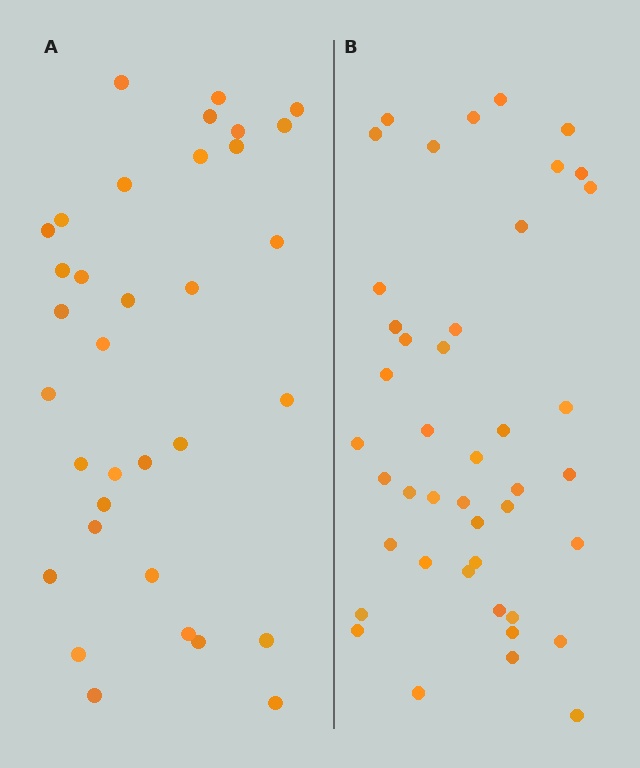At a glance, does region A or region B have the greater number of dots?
Region B (the right region) has more dots.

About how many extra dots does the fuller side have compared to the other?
Region B has roughly 8 or so more dots than region A.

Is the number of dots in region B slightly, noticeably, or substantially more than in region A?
Region B has noticeably more, but not dramatically so. The ratio is roughly 1.3 to 1.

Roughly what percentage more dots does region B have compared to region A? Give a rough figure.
About 25% more.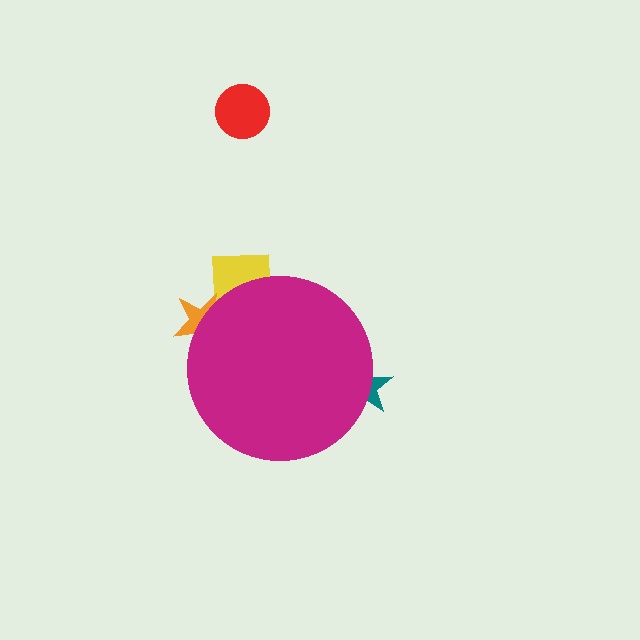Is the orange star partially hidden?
Yes, the orange star is partially hidden behind the magenta circle.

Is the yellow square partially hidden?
Yes, the yellow square is partially hidden behind the magenta circle.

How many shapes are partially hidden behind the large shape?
3 shapes are partially hidden.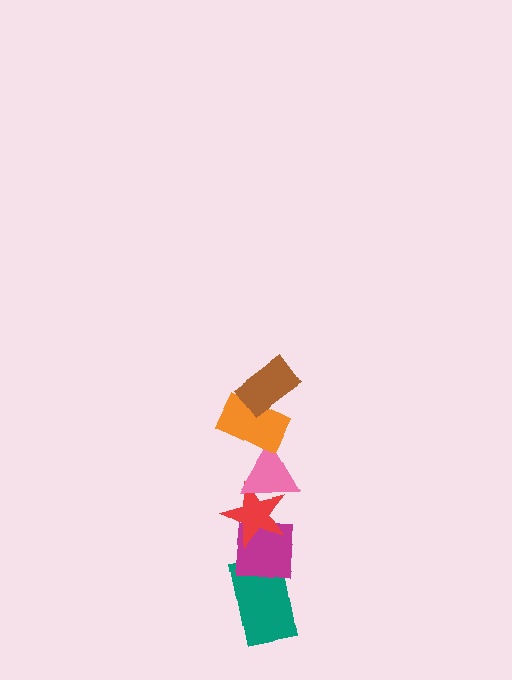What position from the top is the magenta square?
The magenta square is 5th from the top.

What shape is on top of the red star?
The pink triangle is on top of the red star.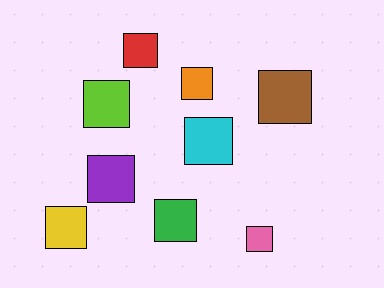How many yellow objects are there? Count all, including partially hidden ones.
There is 1 yellow object.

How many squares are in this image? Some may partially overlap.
There are 9 squares.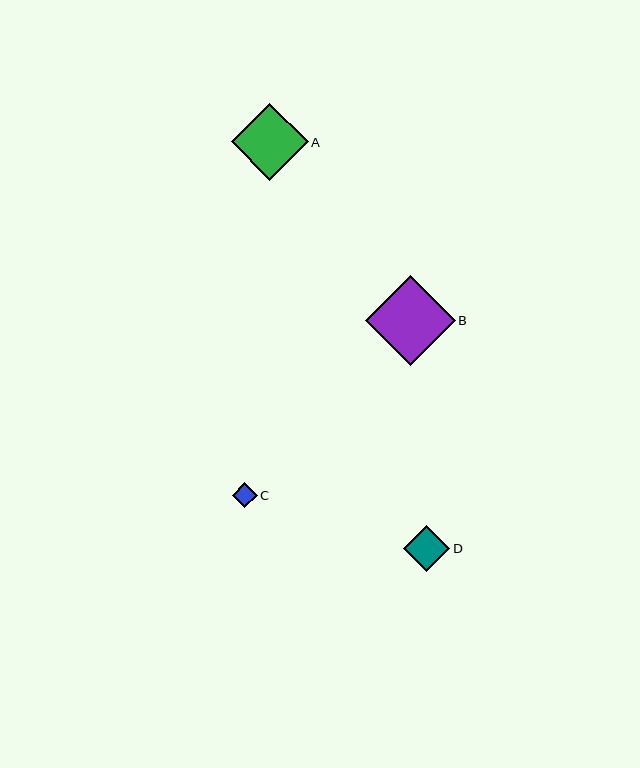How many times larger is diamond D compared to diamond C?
Diamond D is approximately 1.8 times the size of diamond C.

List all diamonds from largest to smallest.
From largest to smallest: B, A, D, C.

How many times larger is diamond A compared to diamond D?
Diamond A is approximately 1.7 times the size of diamond D.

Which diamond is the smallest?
Diamond C is the smallest with a size of approximately 25 pixels.